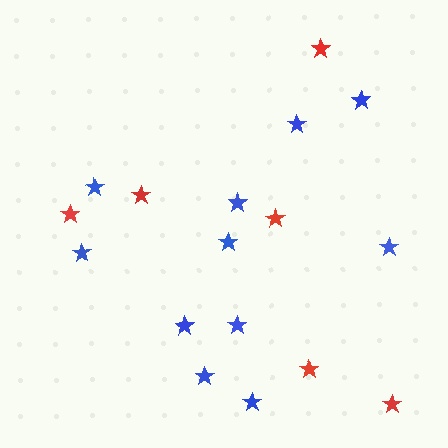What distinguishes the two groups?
There are 2 groups: one group of red stars (6) and one group of blue stars (11).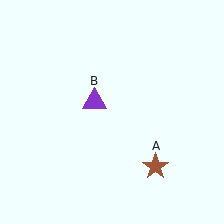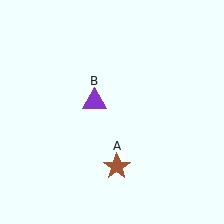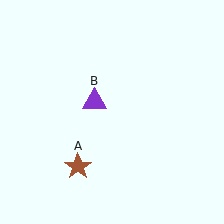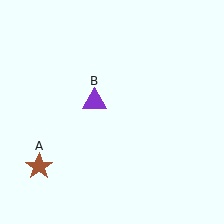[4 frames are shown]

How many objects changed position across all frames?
1 object changed position: brown star (object A).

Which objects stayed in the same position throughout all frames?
Purple triangle (object B) remained stationary.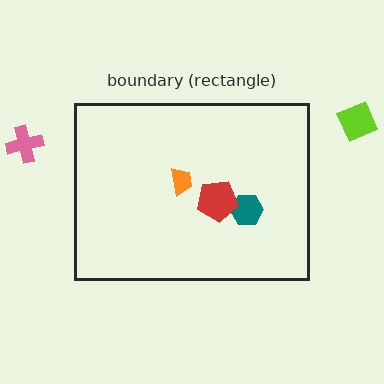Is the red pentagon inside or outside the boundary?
Inside.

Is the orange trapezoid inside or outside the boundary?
Inside.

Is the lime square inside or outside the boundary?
Outside.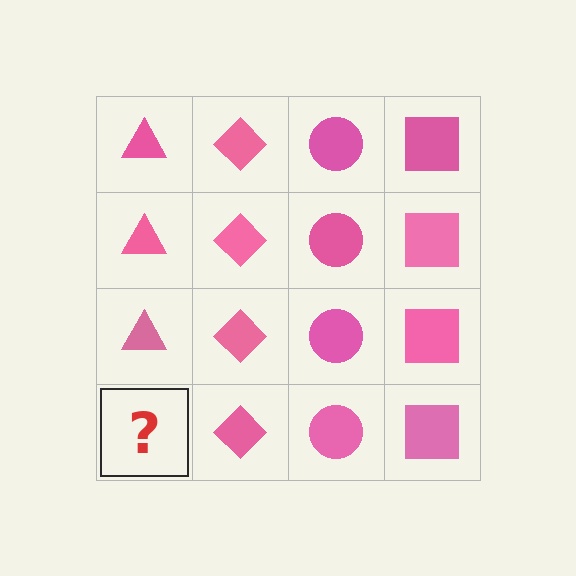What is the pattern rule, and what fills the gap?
The rule is that each column has a consistent shape. The gap should be filled with a pink triangle.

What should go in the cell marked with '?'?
The missing cell should contain a pink triangle.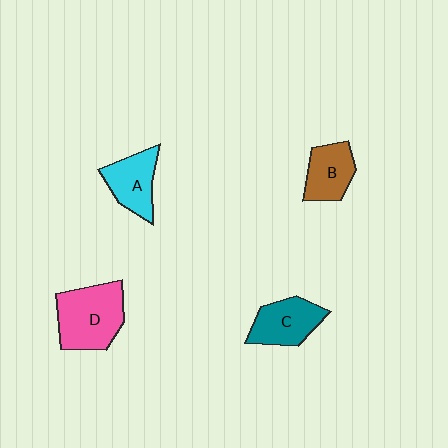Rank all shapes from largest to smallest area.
From largest to smallest: D (pink), C (teal), A (cyan), B (brown).